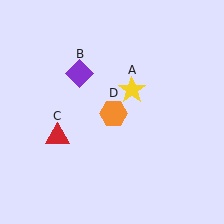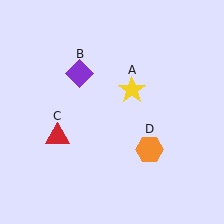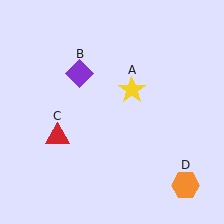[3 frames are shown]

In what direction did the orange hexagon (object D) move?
The orange hexagon (object D) moved down and to the right.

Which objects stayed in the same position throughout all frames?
Yellow star (object A) and purple diamond (object B) and red triangle (object C) remained stationary.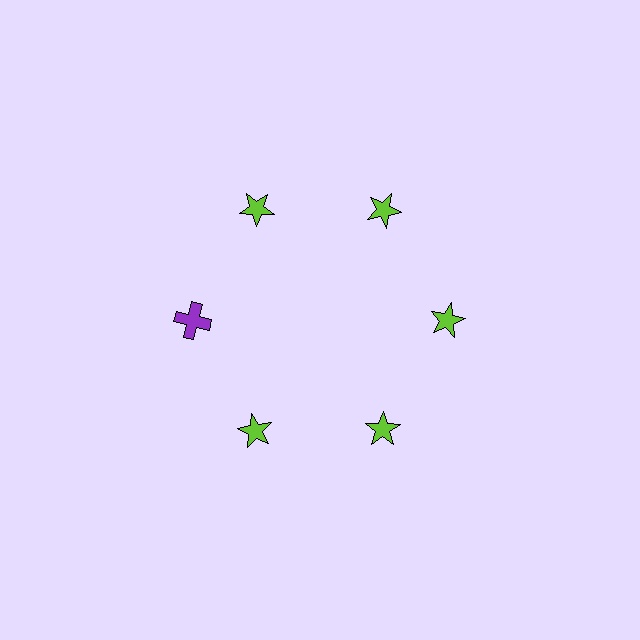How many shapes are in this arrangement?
There are 6 shapes arranged in a ring pattern.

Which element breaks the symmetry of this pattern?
The purple cross at roughly the 9 o'clock position breaks the symmetry. All other shapes are lime stars.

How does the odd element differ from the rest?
It differs in both color (purple instead of lime) and shape (cross instead of star).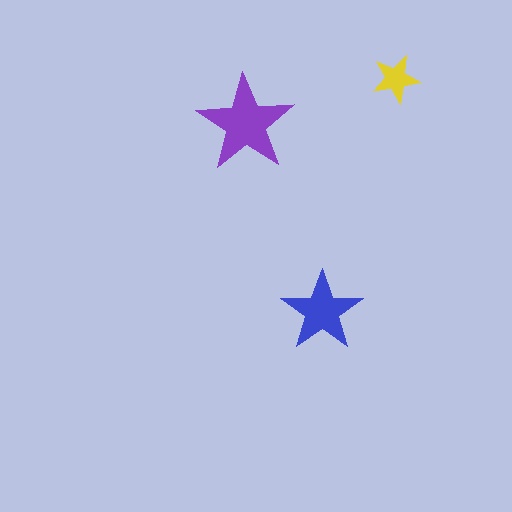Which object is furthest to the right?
The yellow star is rightmost.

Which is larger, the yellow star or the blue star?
The blue one.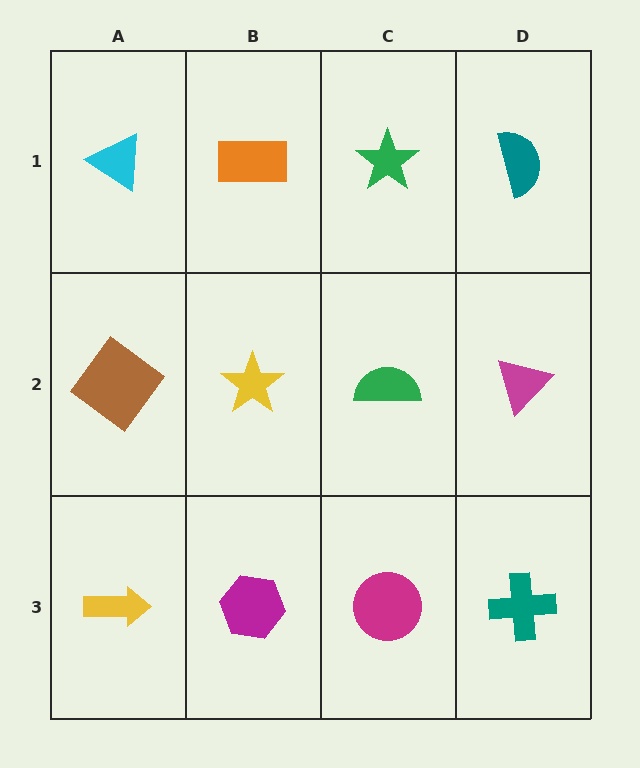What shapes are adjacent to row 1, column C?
A green semicircle (row 2, column C), an orange rectangle (row 1, column B), a teal semicircle (row 1, column D).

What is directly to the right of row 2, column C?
A magenta triangle.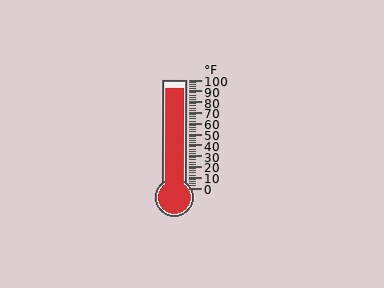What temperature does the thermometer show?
The thermometer shows approximately 92°F.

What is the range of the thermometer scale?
The thermometer scale ranges from 0°F to 100°F.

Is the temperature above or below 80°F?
The temperature is above 80°F.